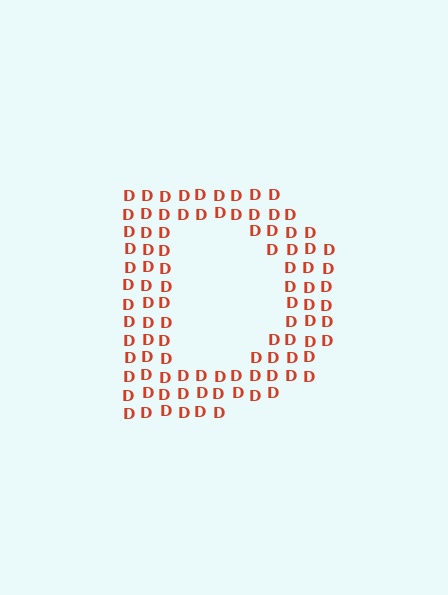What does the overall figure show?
The overall figure shows the letter D.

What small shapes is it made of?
It is made of small letter D's.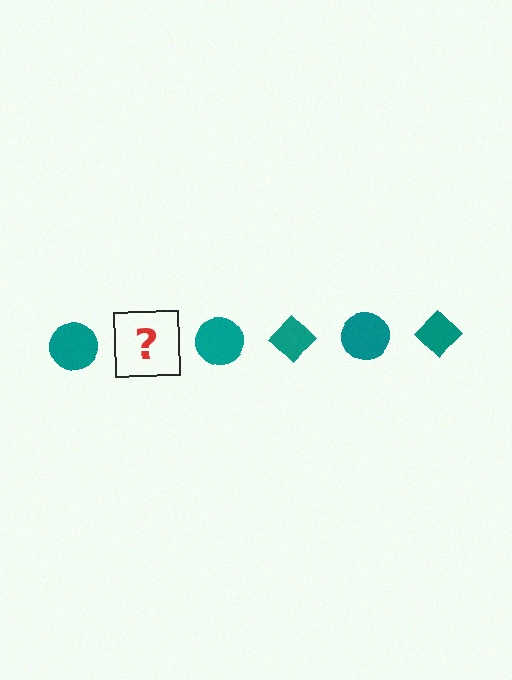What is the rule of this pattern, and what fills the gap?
The rule is that the pattern cycles through circle, diamond shapes in teal. The gap should be filled with a teal diamond.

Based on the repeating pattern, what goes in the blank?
The blank should be a teal diamond.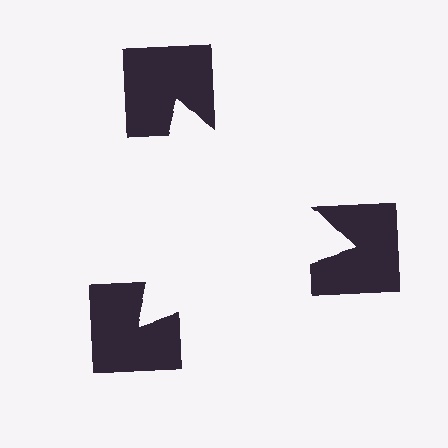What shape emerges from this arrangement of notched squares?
An illusory triangle — its edges are inferred from the aligned wedge cuts in the notched squares, not physically drawn.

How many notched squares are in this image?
There are 3 — one at each vertex of the illusory triangle.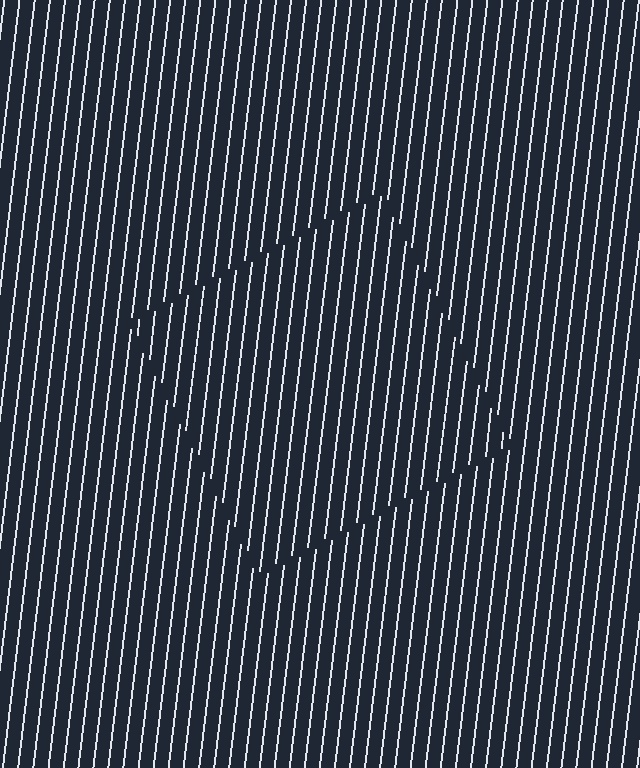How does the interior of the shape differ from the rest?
The interior of the shape contains the same grating, shifted by half a period — the contour is defined by the phase discontinuity where line-ends from the inner and outer gratings abut.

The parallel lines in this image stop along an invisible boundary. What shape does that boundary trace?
An illusory square. The interior of the shape contains the same grating, shifted by half a period — the contour is defined by the phase discontinuity where line-ends from the inner and outer gratings abut.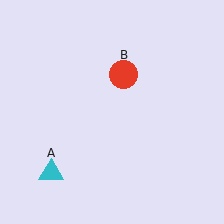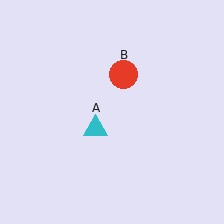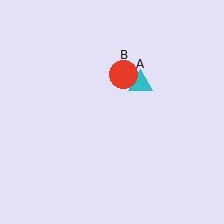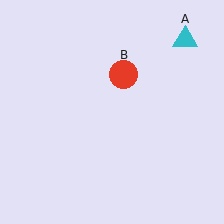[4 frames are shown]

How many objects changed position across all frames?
1 object changed position: cyan triangle (object A).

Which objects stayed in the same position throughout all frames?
Red circle (object B) remained stationary.